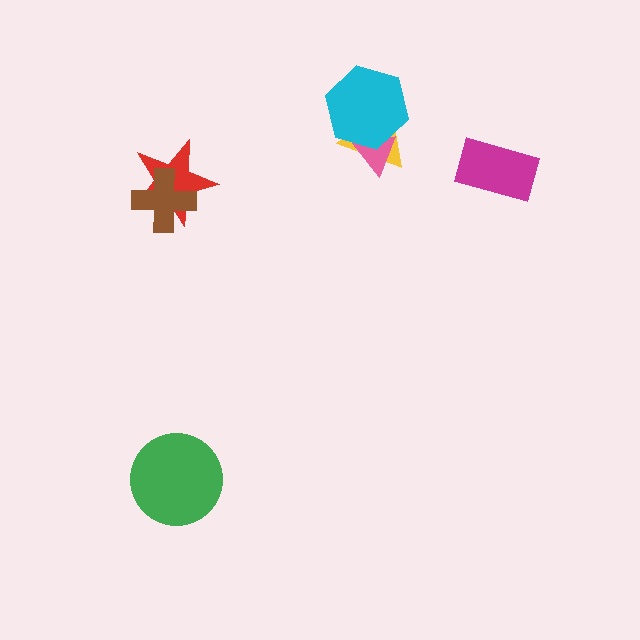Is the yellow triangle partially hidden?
Yes, it is partially covered by another shape.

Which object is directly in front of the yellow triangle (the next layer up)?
The pink triangle is directly in front of the yellow triangle.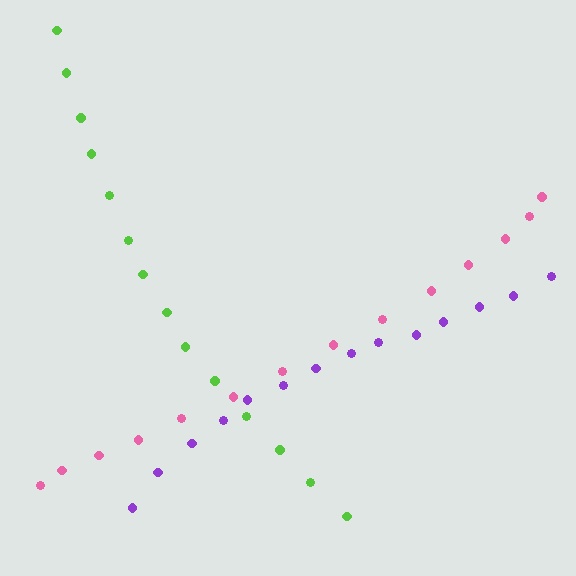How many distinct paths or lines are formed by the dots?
There are 3 distinct paths.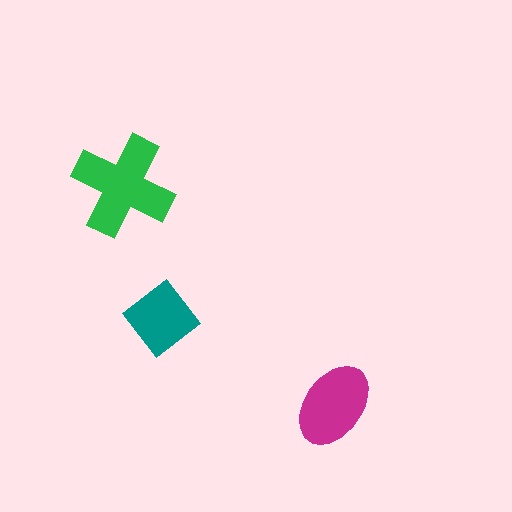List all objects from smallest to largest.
The teal diamond, the magenta ellipse, the green cross.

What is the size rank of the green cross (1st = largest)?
1st.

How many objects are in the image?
There are 3 objects in the image.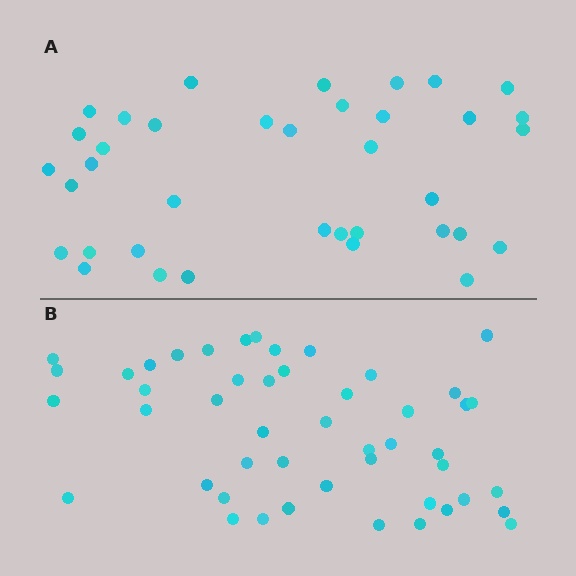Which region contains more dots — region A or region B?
Region B (the bottom region) has more dots.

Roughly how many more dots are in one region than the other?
Region B has roughly 12 or so more dots than region A.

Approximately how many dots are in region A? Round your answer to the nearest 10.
About 40 dots. (The exact count is 37, which rounds to 40.)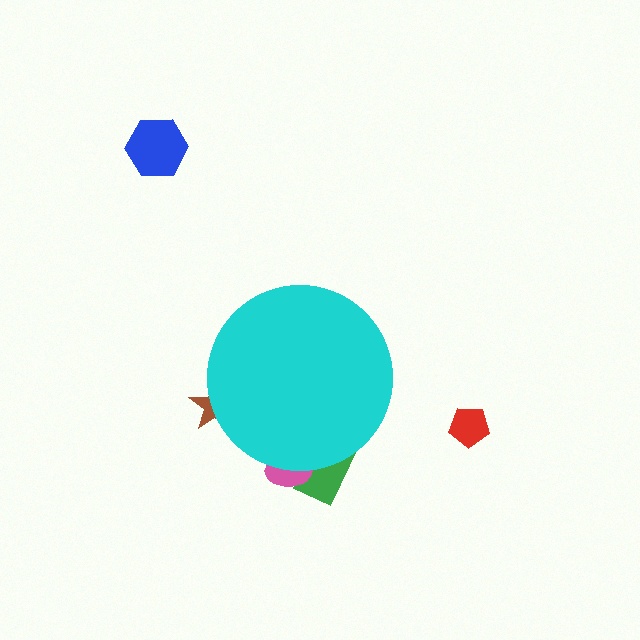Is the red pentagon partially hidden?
No, the red pentagon is fully visible.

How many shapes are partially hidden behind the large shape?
3 shapes are partially hidden.